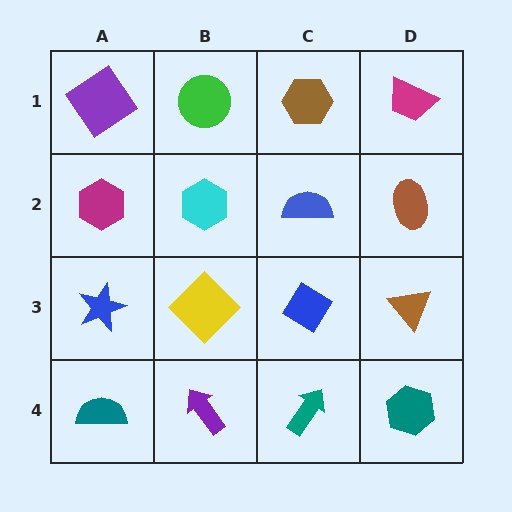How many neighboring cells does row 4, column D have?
2.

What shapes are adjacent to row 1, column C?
A blue semicircle (row 2, column C), a green circle (row 1, column B), a magenta trapezoid (row 1, column D).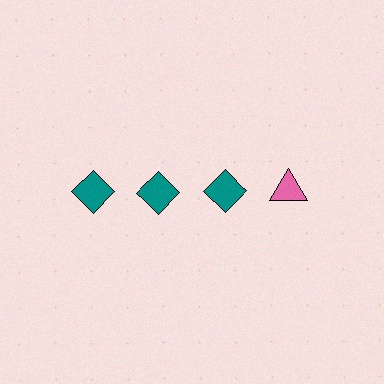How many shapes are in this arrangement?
There are 4 shapes arranged in a grid pattern.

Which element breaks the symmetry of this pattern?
The pink triangle in the top row, second from right column breaks the symmetry. All other shapes are teal diamonds.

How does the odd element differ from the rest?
It differs in both color (pink instead of teal) and shape (triangle instead of diamond).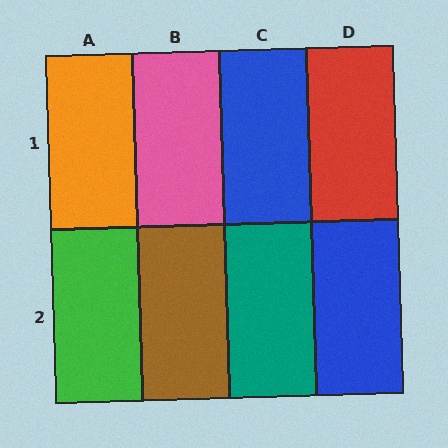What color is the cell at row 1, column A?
Orange.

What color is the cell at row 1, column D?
Red.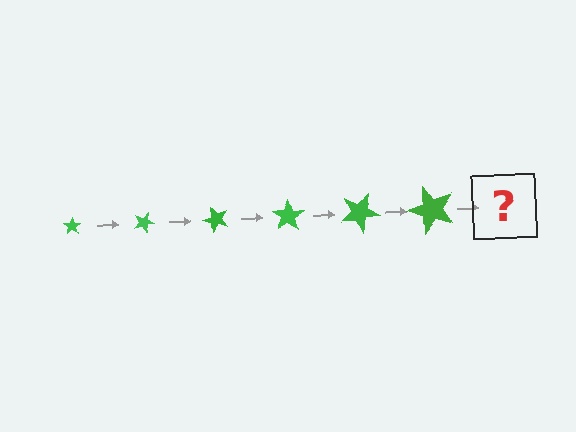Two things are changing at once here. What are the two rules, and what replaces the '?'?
The two rules are that the star grows larger each step and it rotates 25 degrees each step. The '?' should be a star, larger than the previous one and rotated 150 degrees from the start.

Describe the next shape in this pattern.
It should be a star, larger than the previous one and rotated 150 degrees from the start.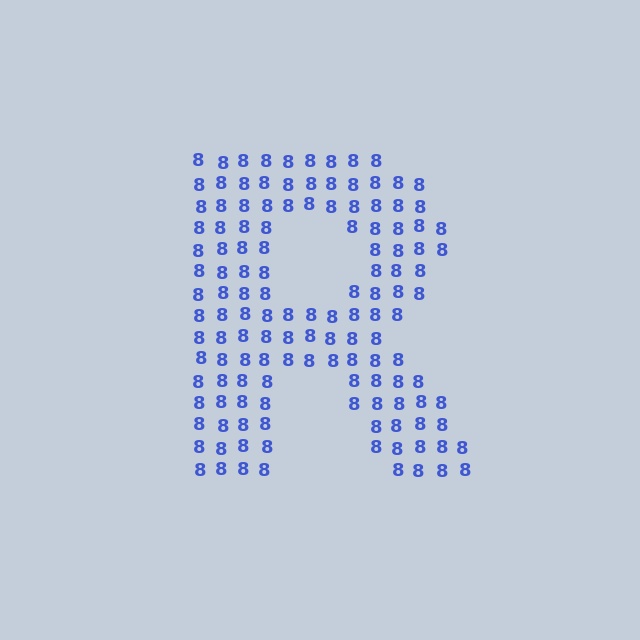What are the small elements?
The small elements are digit 8's.